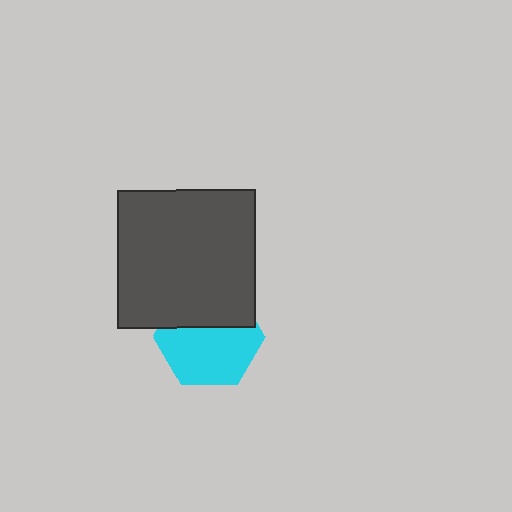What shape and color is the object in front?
The object in front is a dark gray square.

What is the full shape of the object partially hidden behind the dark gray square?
The partially hidden object is a cyan hexagon.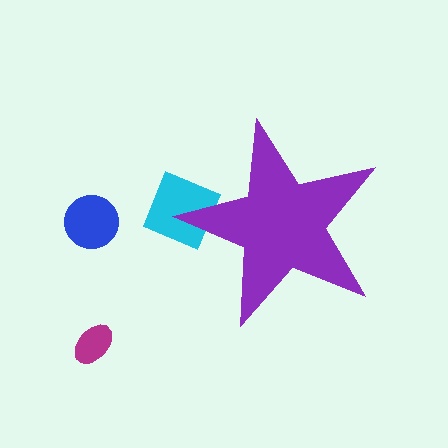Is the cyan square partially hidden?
Yes, the cyan square is partially hidden behind the purple star.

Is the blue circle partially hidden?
No, the blue circle is fully visible.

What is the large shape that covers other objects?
A purple star.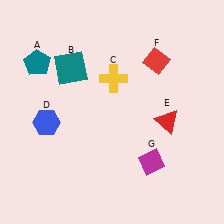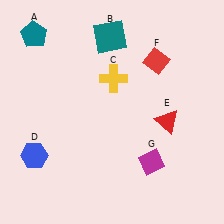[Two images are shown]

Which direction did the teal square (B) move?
The teal square (B) moved right.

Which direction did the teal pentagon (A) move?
The teal pentagon (A) moved up.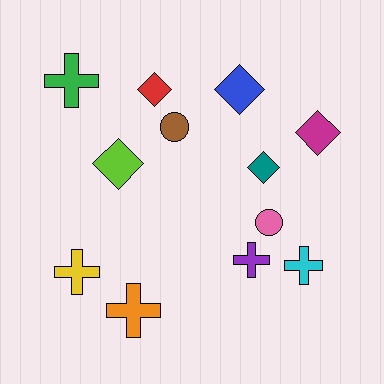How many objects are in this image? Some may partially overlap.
There are 12 objects.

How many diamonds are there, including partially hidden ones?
There are 5 diamonds.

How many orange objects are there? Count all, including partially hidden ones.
There is 1 orange object.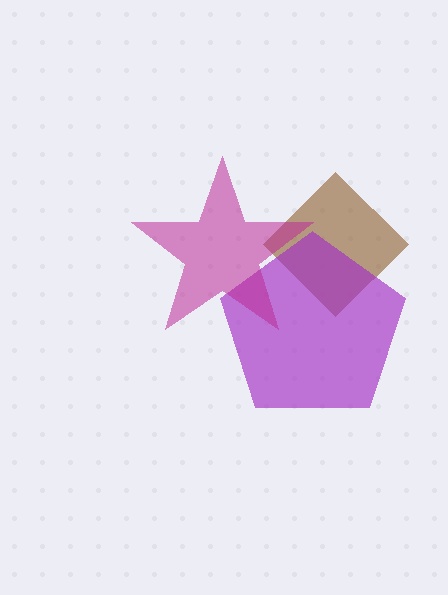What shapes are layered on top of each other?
The layered shapes are: a brown diamond, a purple pentagon, a magenta star.